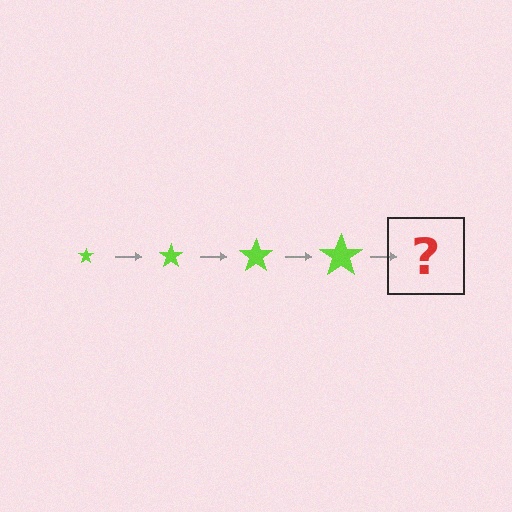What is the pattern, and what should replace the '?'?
The pattern is that the star gets progressively larger each step. The '?' should be a lime star, larger than the previous one.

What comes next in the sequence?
The next element should be a lime star, larger than the previous one.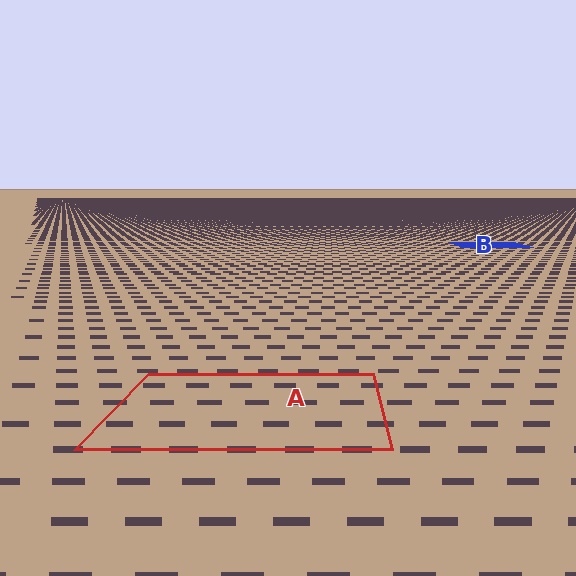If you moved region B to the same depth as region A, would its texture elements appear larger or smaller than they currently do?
They would appear larger. At a closer depth, the same texture elements are projected at a bigger on-screen size.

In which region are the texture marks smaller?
The texture marks are smaller in region B, because it is farther away.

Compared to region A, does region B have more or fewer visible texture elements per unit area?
Region B has more texture elements per unit area — they are packed more densely because it is farther away.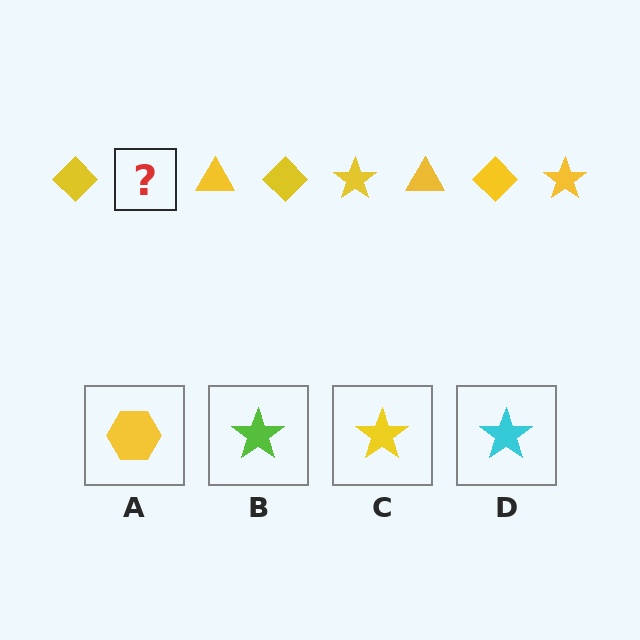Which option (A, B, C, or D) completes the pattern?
C.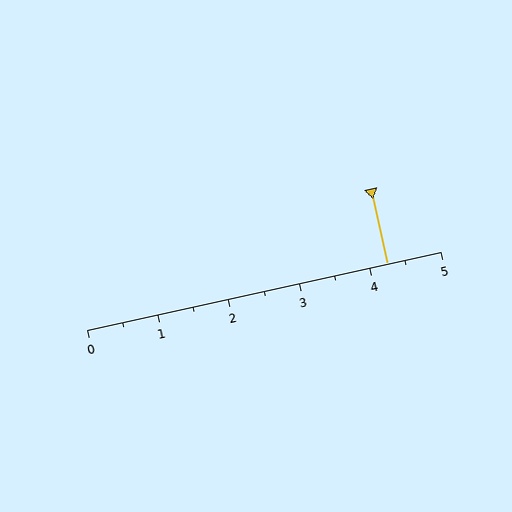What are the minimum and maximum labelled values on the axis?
The axis runs from 0 to 5.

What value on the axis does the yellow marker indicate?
The marker indicates approximately 4.2.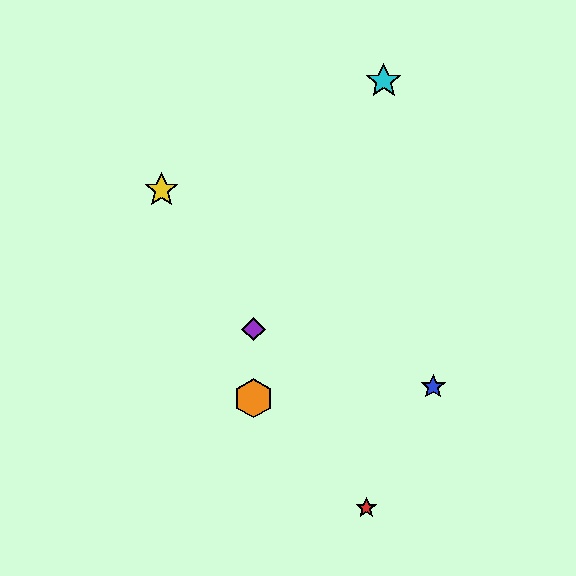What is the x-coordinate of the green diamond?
The green diamond is at x≈254.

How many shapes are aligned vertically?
3 shapes (the green diamond, the purple diamond, the orange hexagon) are aligned vertically.